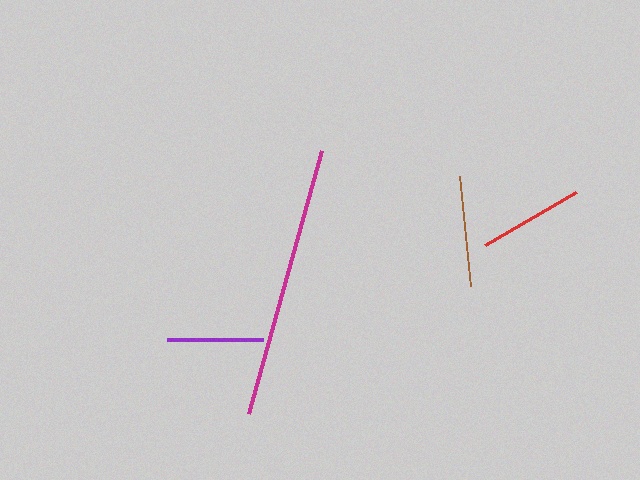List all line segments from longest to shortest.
From longest to shortest: magenta, brown, red, purple.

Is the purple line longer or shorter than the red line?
The red line is longer than the purple line.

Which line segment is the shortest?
The purple line is the shortest at approximately 95 pixels.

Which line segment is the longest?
The magenta line is the longest at approximately 273 pixels.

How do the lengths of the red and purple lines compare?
The red and purple lines are approximately the same length.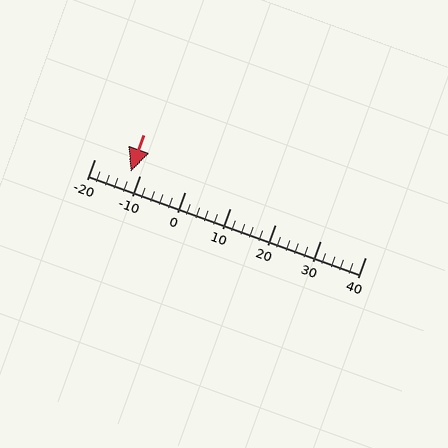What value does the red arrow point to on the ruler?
The red arrow points to approximately -12.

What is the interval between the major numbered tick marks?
The major tick marks are spaced 10 units apart.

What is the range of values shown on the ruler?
The ruler shows values from -20 to 40.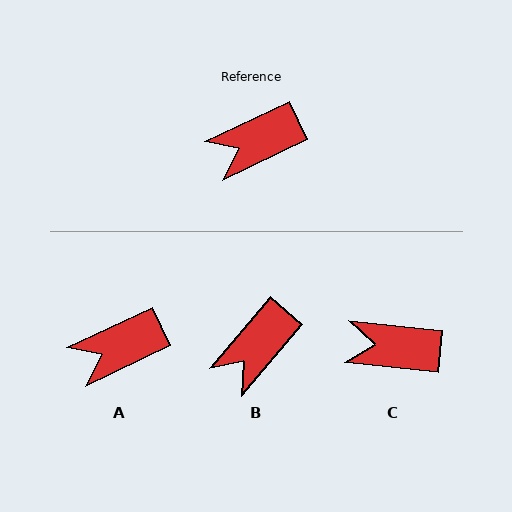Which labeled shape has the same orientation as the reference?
A.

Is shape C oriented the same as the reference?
No, it is off by about 31 degrees.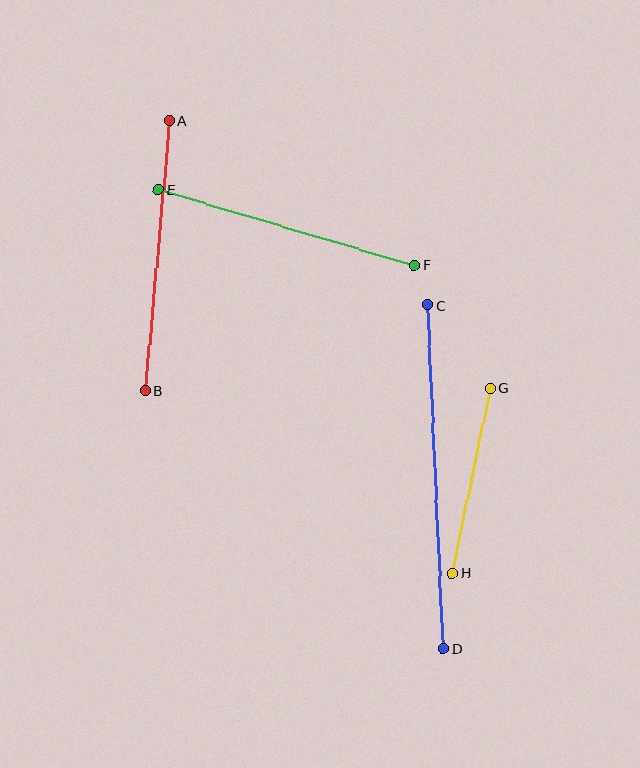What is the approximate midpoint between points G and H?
The midpoint is at approximately (471, 481) pixels.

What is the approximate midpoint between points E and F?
The midpoint is at approximately (286, 227) pixels.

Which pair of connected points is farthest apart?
Points C and D are farthest apart.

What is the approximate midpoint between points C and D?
The midpoint is at approximately (435, 477) pixels.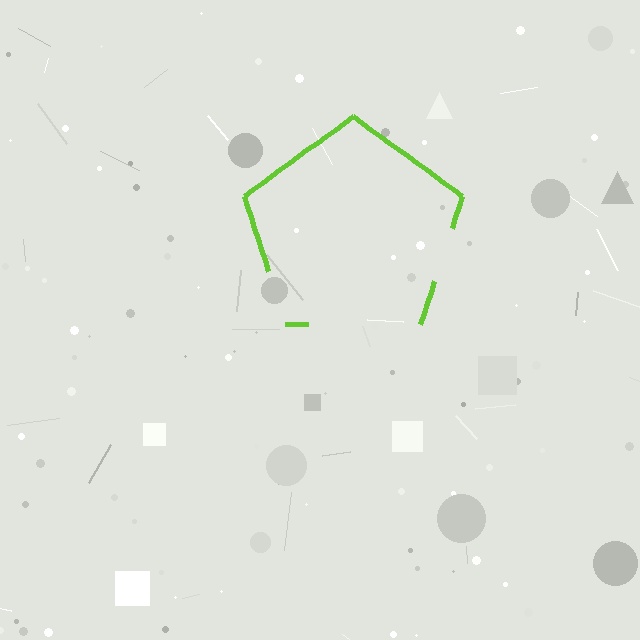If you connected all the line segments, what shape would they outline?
They would outline a pentagon.